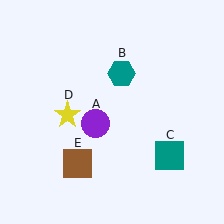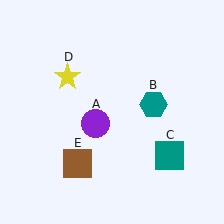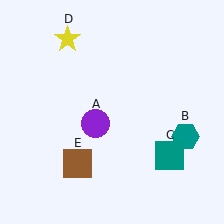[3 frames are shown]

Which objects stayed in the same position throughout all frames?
Purple circle (object A) and teal square (object C) and brown square (object E) remained stationary.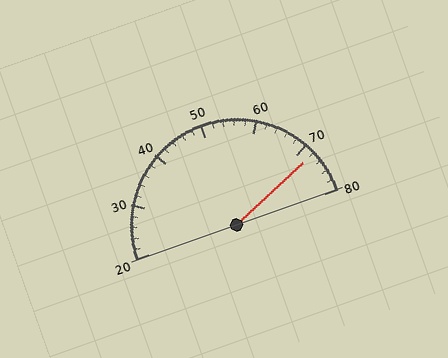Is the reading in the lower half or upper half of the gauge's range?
The reading is in the upper half of the range (20 to 80).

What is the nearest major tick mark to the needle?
The nearest major tick mark is 70.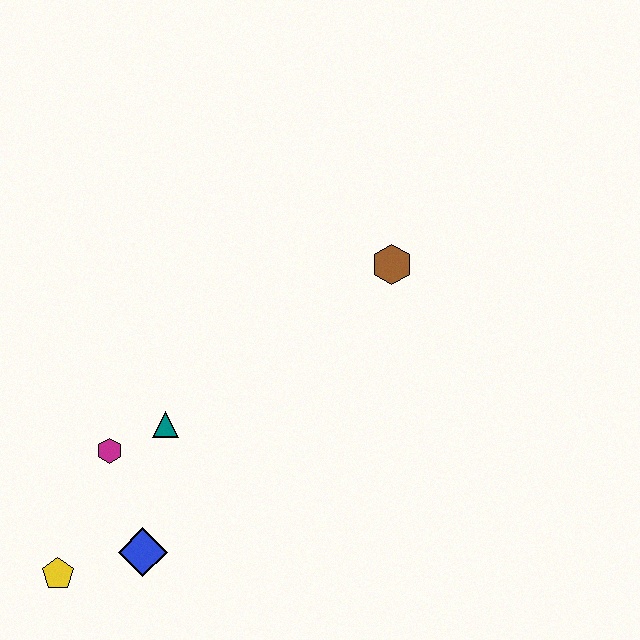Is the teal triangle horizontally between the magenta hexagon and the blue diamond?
No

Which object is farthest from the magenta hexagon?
The brown hexagon is farthest from the magenta hexagon.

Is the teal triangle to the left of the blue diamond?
No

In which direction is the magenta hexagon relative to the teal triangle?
The magenta hexagon is to the left of the teal triangle.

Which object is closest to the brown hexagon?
The teal triangle is closest to the brown hexagon.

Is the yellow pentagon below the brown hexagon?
Yes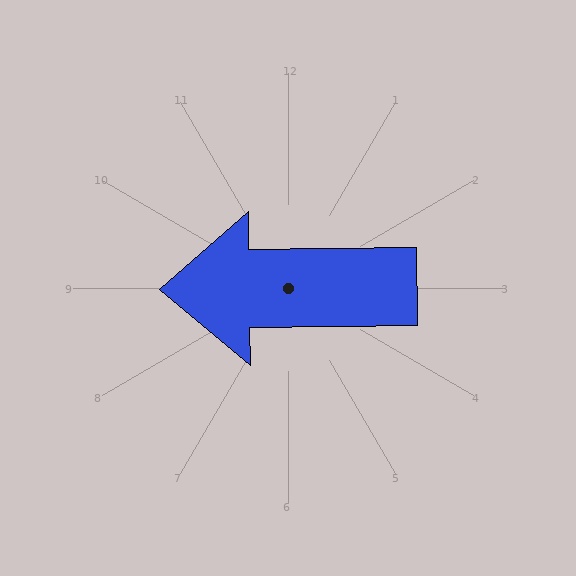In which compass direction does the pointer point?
West.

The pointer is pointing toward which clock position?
Roughly 9 o'clock.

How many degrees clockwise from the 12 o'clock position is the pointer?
Approximately 269 degrees.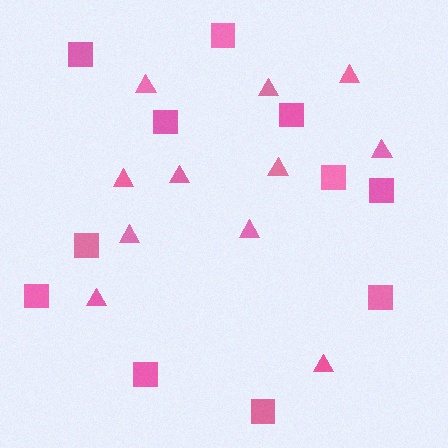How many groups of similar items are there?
There are 2 groups: one group of squares (11) and one group of triangles (11).